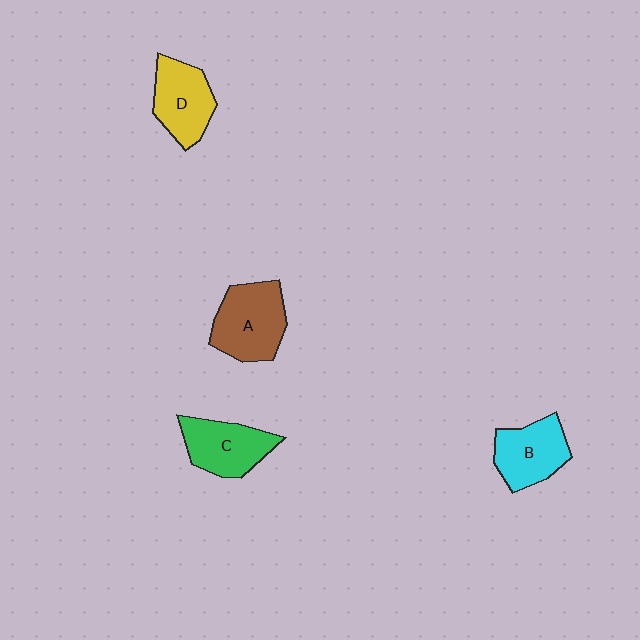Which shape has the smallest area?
Shape B (cyan).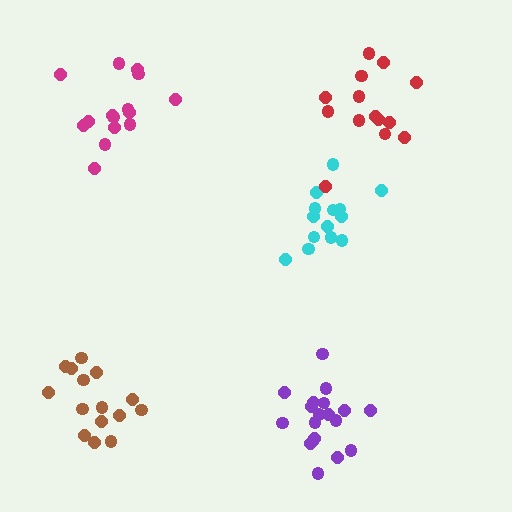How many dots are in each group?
Group 1: 14 dots, Group 2: 14 dots, Group 3: 15 dots, Group 4: 19 dots, Group 5: 15 dots (77 total).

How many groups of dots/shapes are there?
There are 5 groups.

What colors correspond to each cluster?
The clusters are colored: cyan, red, magenta, purple, brown.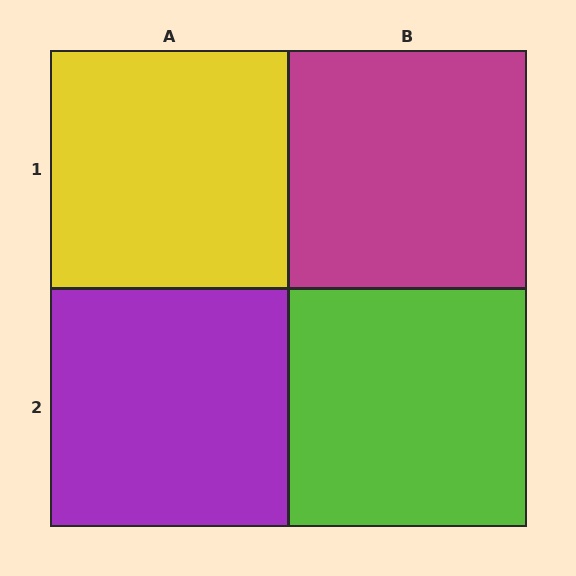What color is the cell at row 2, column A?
Purple.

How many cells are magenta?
1 cell is magenta.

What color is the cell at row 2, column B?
Lime.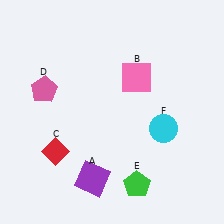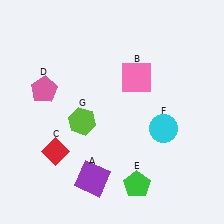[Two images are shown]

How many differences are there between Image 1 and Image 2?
There is 1 difference between the two images.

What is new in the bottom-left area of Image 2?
A lime hexagon (G) was added in the bottom-left area of Image 2.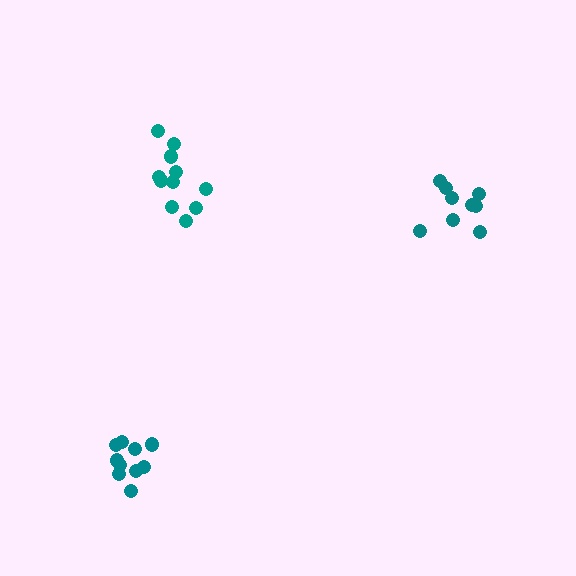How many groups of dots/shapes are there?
There are 3 groups.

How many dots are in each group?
Group 1: 12 dots, Group 2: 9 dots, Group 3: 10 dots (31 total).